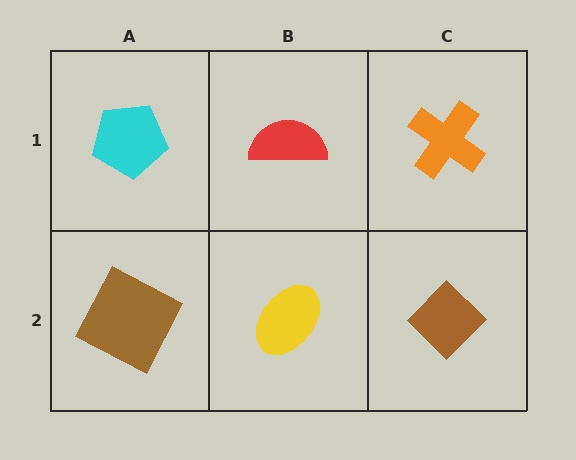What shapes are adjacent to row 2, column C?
An orange cross (row 1, column C), a yellow ellipse (row 2, column B).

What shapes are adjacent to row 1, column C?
A brown diamond (row 2, column C), a red semicircle (row 1, column B).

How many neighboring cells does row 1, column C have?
2.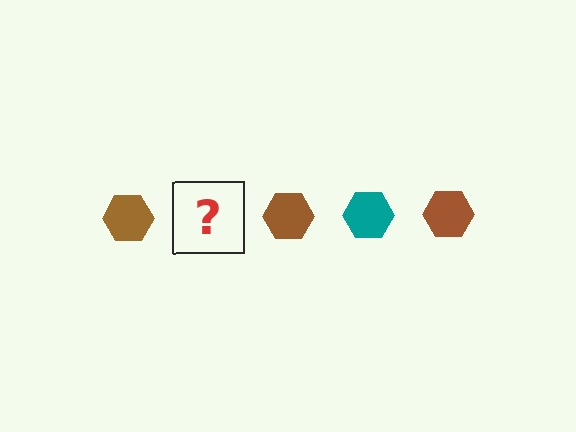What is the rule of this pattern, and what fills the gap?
The rule is that the pattern cycles through brown, teal hexagons. The gap should be filled with a teal hexagon.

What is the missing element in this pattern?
The missing element is a teal hexagon.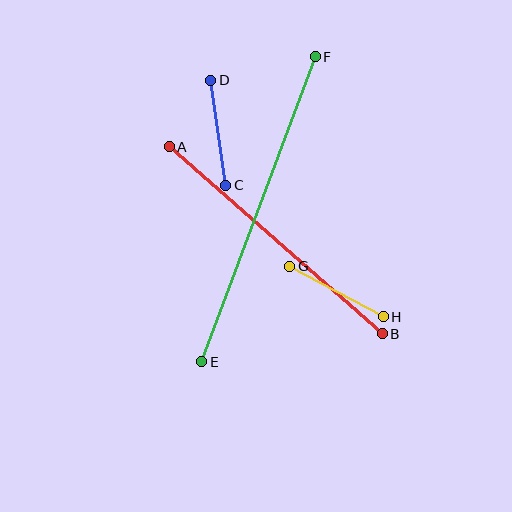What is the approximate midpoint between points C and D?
The midpoint is at approximately (218, 133) pixels.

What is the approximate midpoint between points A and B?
The midpoint is at approximately (276, 240) pixels.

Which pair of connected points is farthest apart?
Points E and F are farthest apart.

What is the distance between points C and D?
The distance is approximately 106 pixels.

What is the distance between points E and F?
The distance is approximately 325 pixels.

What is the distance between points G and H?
The distance is approximately 106 pixels.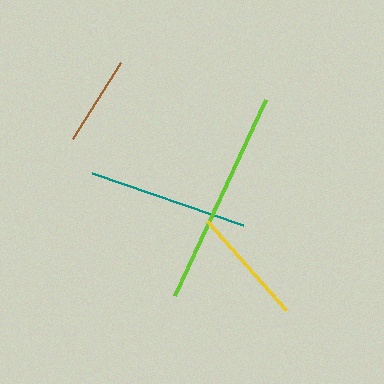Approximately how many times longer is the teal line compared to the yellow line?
The teal line is approximately 1.3 times the length of the yellow line.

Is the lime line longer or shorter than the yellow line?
The lime line is longer than the yellow line.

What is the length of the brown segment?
The brown segment is approximately 90 pixels long.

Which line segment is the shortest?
The brown line is the shortest at approximately 90 pixels.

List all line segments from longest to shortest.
From longest to shortest: lime, teal, yellow, brown.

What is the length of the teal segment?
The teal segment is approximately 160 pixels long.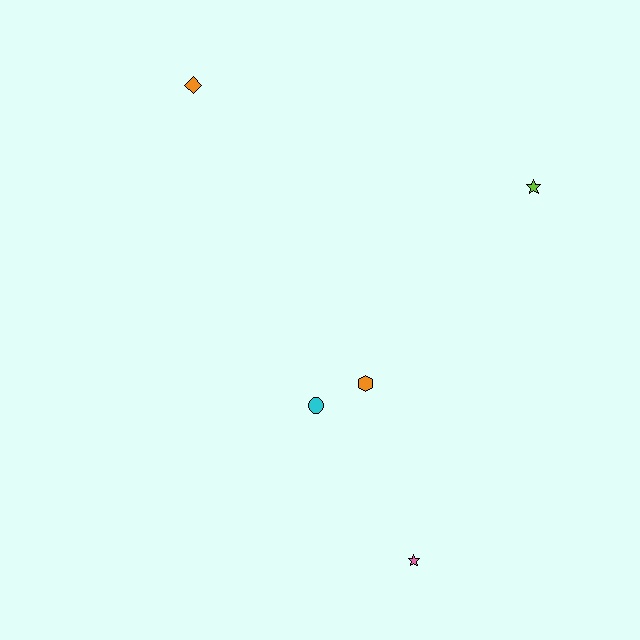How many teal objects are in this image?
There are no teal objects.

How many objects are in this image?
There are 5 objects.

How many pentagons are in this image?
There are no pentagons.